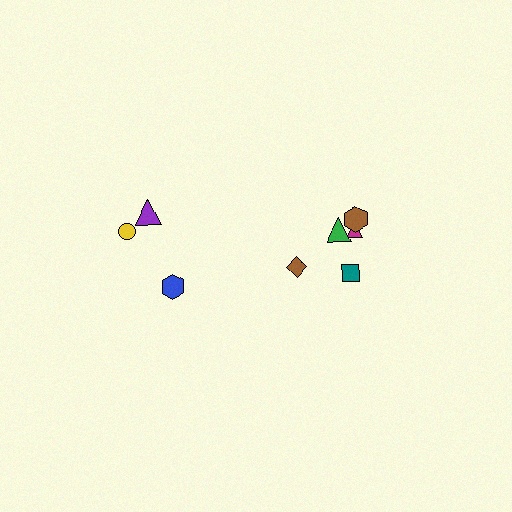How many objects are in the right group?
There are 5 objects.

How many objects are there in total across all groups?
There are 8 objects.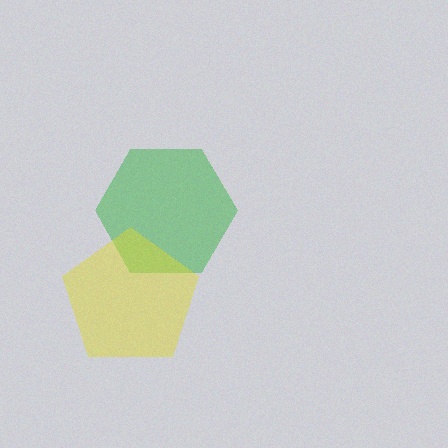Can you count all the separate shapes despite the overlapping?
Yes, there are 2 separate shapes.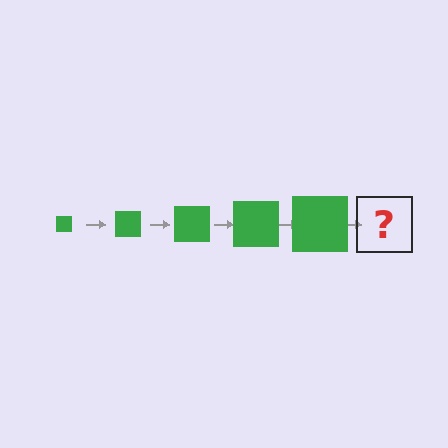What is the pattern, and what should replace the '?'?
The pattern is that the square gets progressively larger each step. The '?' should be a green square, larger than the previous one.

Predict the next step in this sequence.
The next step is a green square, larger than the previous one.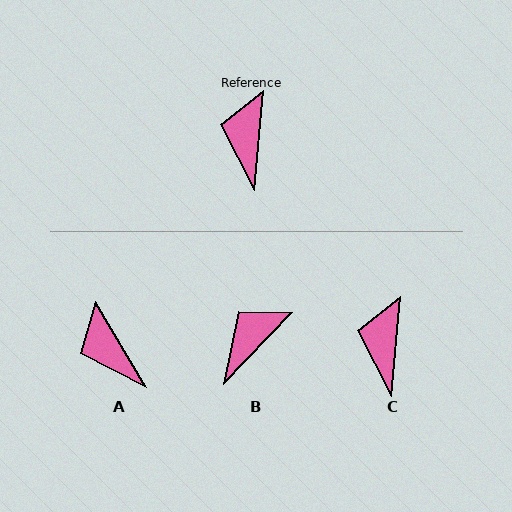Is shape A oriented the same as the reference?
No, it is off by about 36 degrees.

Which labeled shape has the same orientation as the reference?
C.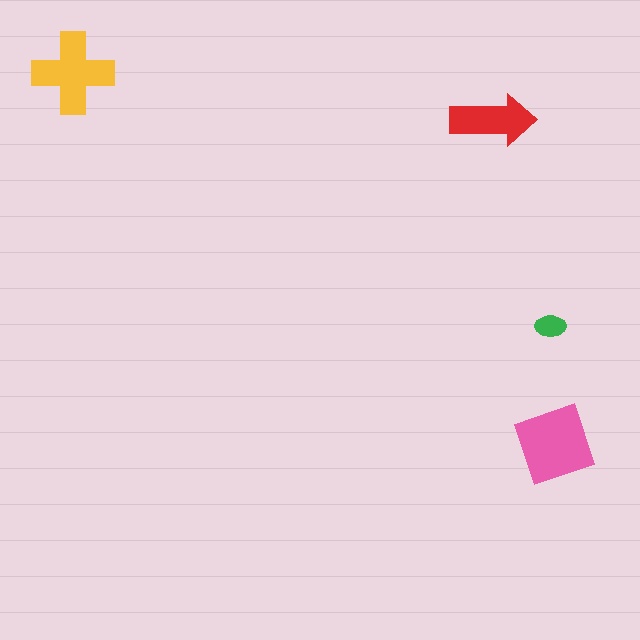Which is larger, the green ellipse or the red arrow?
The red arrow.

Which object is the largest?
The pink square.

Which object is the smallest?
The green ellipse.